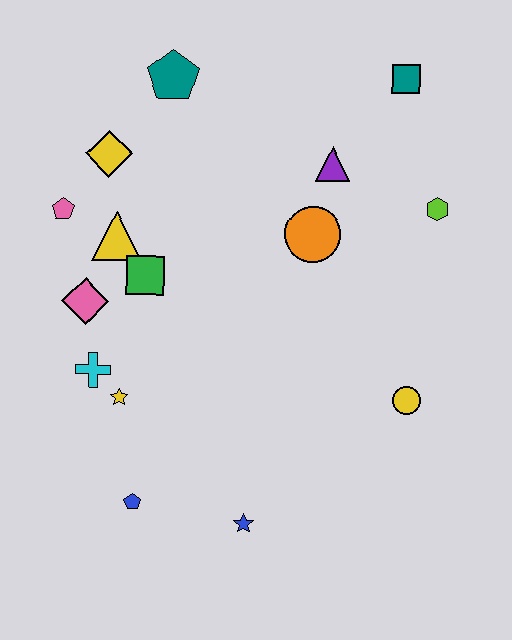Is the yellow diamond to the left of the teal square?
Yes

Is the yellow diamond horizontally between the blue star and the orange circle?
No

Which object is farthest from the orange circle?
The blue pentagon is farthest from the orange circle.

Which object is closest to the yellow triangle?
The green square is closest to the yellow triangle.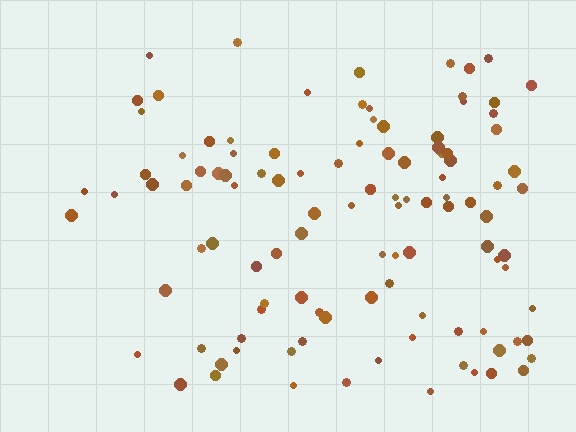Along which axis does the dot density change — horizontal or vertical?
Horizontal.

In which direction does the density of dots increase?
From left to right, with the right side densest.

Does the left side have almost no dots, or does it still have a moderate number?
Still a moderate number, just noticeably fewer than the right.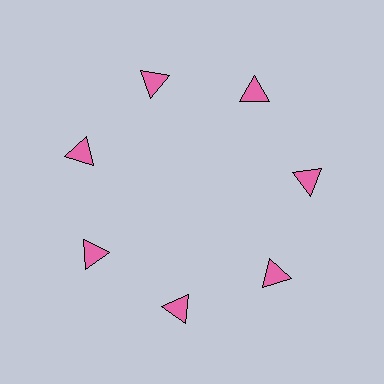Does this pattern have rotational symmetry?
Yes, this pattern has 7-fold rotational symmetry. It looks the same after rotating 51 degrees around the center.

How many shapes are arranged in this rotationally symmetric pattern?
There are 7 shapes, arranged in 7 groups of 1.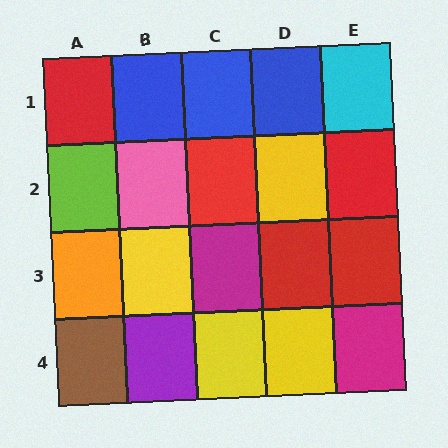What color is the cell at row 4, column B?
Purple.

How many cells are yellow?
4 cells are yellow.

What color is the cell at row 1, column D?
Blue.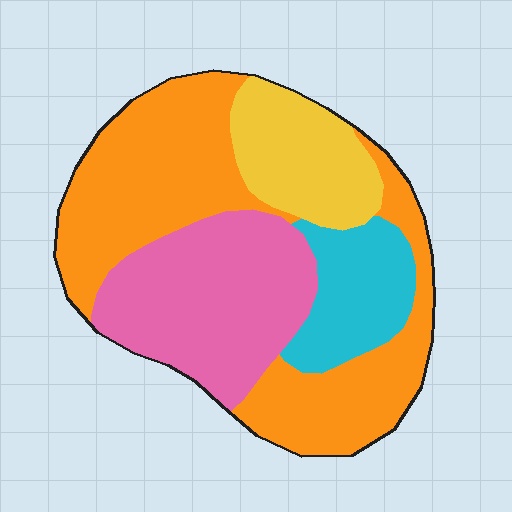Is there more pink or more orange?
Orange.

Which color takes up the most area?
Orange, at roughly 45%.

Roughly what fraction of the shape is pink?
Pink takes up about one quarter (1/4) of the shape.